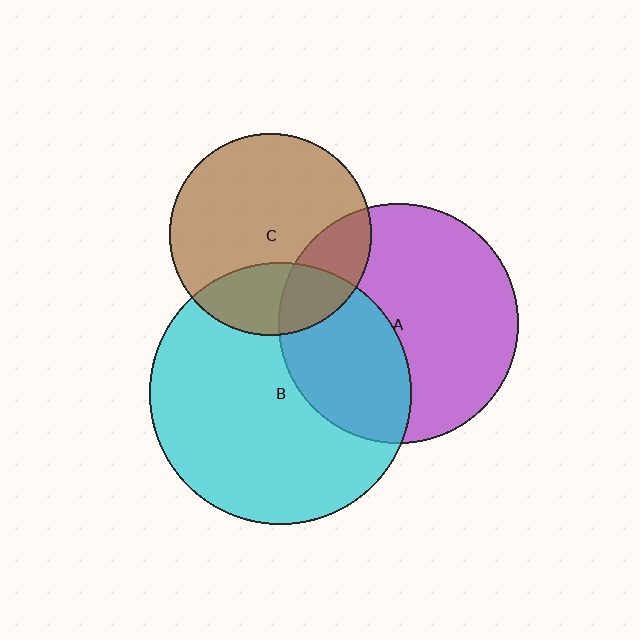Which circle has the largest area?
Circle B (cyan).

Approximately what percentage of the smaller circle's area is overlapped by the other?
Approximately 40%.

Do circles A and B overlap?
Yes.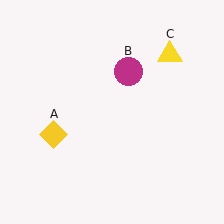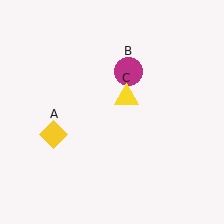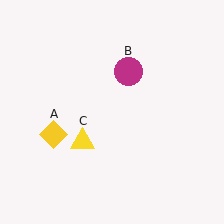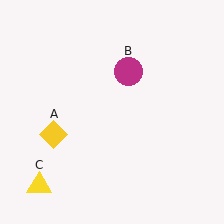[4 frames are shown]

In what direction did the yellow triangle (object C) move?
The yellow triangle (object C) moved down and to the left.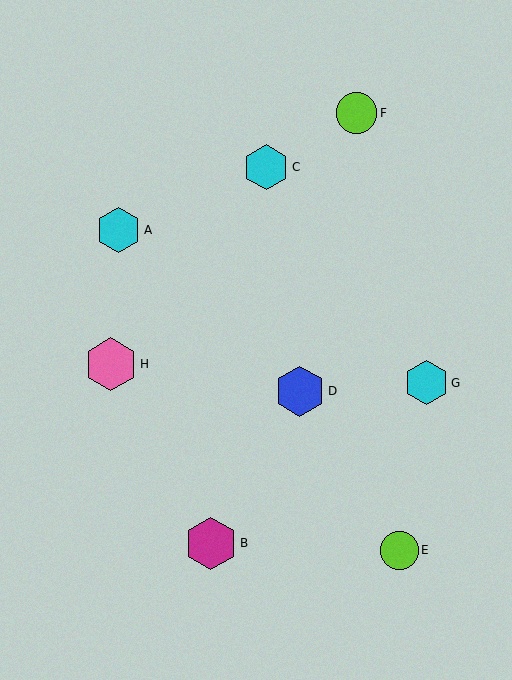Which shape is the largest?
The pink hexagon (labeled H) is the largest.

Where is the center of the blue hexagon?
The center of the blue hexagon is at (300, 391).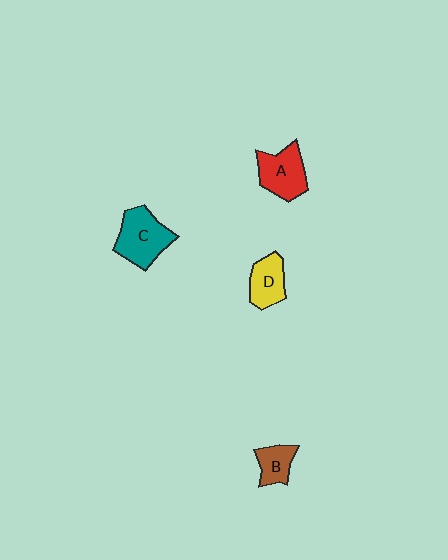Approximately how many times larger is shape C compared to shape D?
Approximately 1.5 times.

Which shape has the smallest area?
Shape B (brown).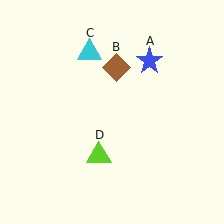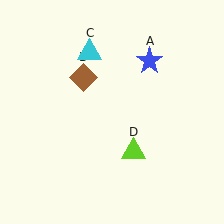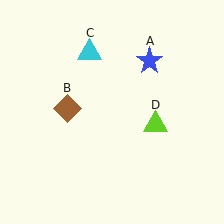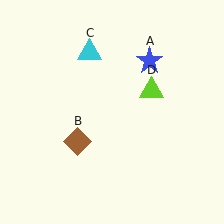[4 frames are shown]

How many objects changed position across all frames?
2 objects changed position: brown diamond (object B), lime triangle (object D).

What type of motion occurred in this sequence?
The brown diamond (object B), lime triangle (object D) rotated counterclockwise around the center of the scene.